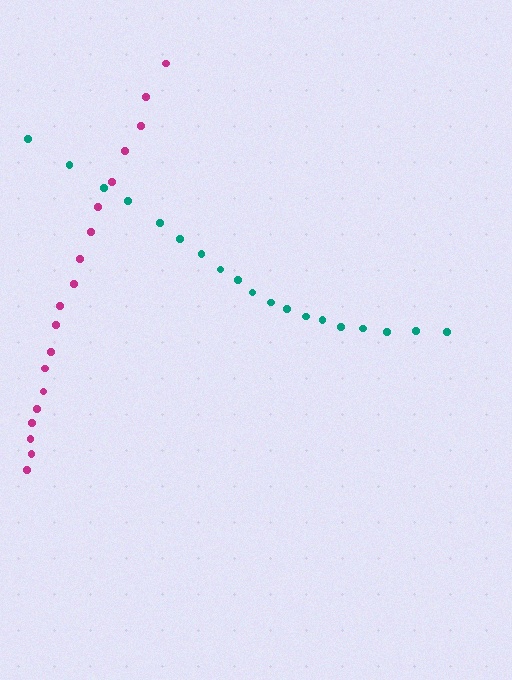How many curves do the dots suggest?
There are 2 distinct paths.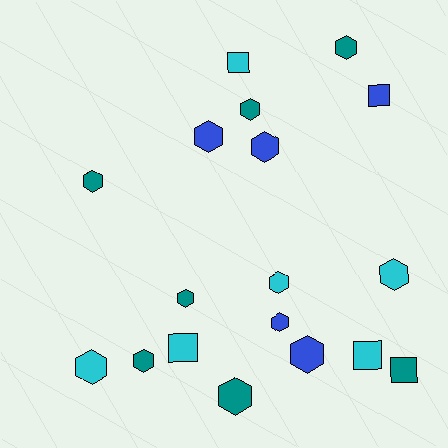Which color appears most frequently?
Teal, with 7 objects.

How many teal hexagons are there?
There are 6 teal hexagons.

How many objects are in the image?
There are 18 objects.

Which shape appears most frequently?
Hexagon, with 13 objects.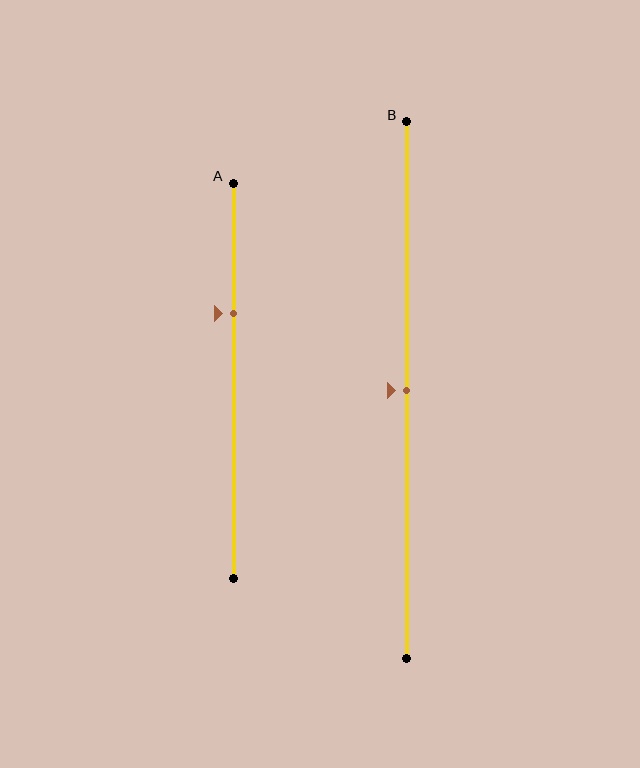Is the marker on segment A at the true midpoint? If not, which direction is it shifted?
No, the marker on segment A is shifted upward by about 17% of the segment length.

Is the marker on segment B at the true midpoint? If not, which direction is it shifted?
Yes, the marker on segment B is at the true midpoint.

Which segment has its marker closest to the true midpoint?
Segment B has its marker closest to the true midpoint.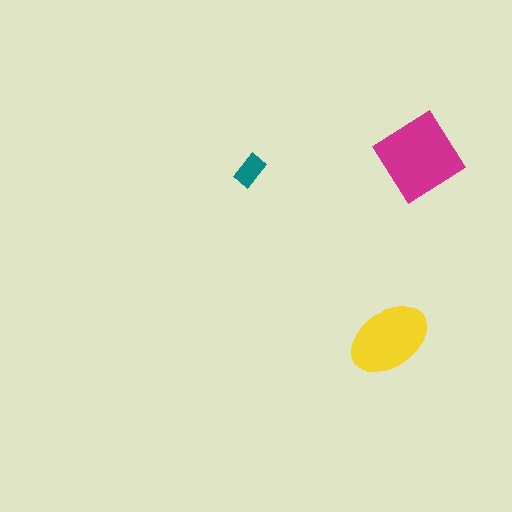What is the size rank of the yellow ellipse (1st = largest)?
2nd.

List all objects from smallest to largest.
The teal rectangle, the yellow ellipse, the magenta diamond.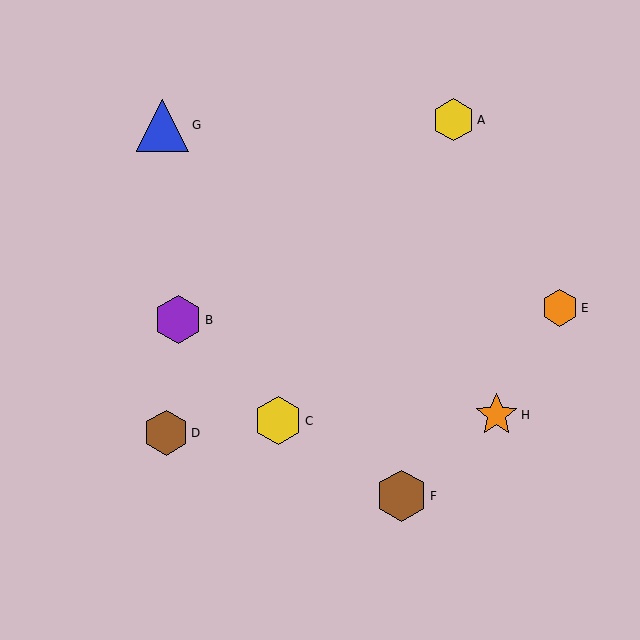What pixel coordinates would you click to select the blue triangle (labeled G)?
Click at (163, 125) to select the blue triangle G.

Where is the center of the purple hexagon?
The center of the purple hexagon is at (178, 320).